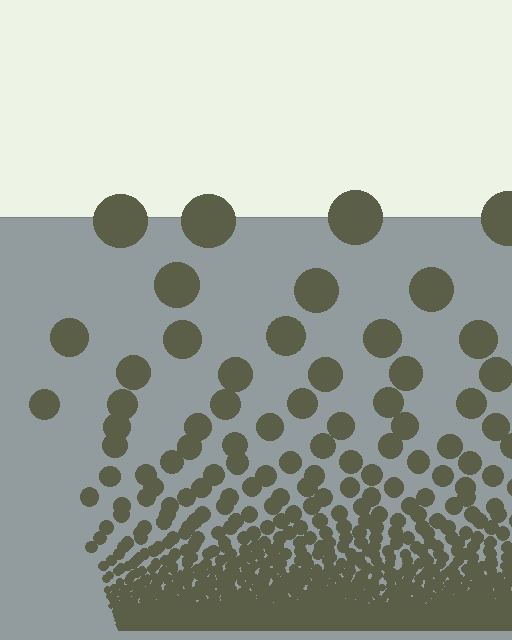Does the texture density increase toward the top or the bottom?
Density increases toward the bottom.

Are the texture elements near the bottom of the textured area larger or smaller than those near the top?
Smaller. The gradient is inverted — elements near the bottom are smaller and denser.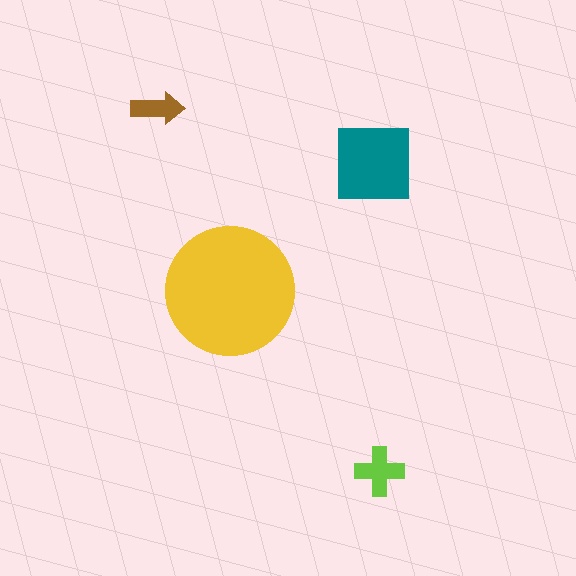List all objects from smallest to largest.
The brown arrow, the lime cross, the teal square, the yellow circle.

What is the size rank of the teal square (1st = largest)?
2nd.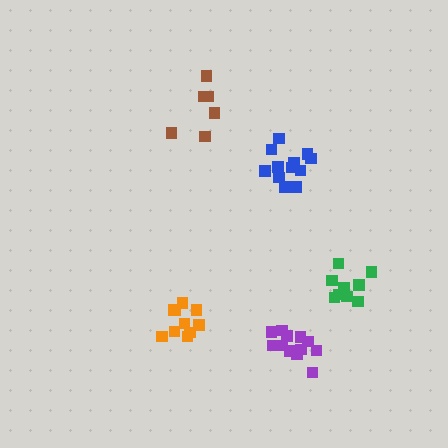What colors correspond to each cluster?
The clusters are colored: blue, purple, orange, brown, green.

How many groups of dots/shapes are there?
There are 5 groups.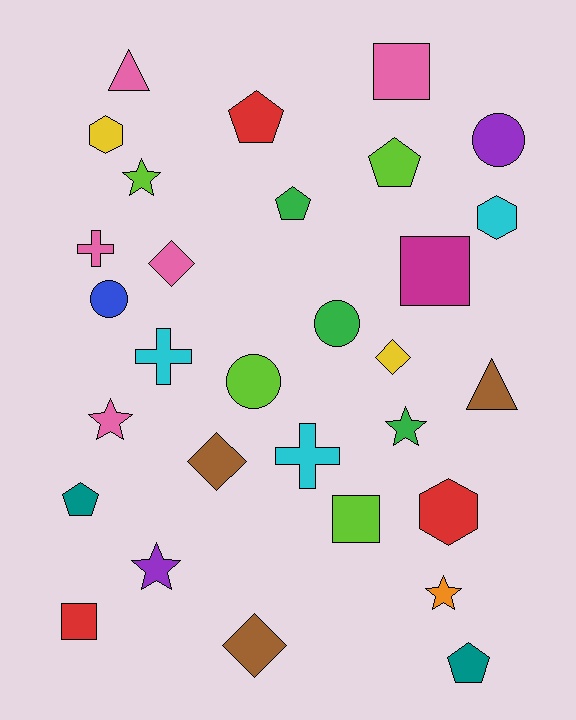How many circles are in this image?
There are 4 circles.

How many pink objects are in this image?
There are 5 pink objects.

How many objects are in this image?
There are 30 objects.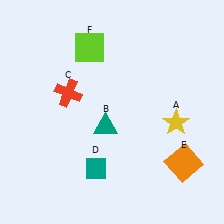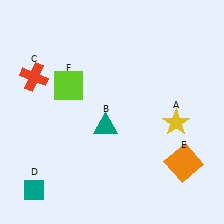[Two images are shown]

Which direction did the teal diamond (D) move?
The teal diamond (D) moved left.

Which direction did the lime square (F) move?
The lime square (F) moved down.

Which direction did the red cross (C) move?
The red cross (C) moved left.